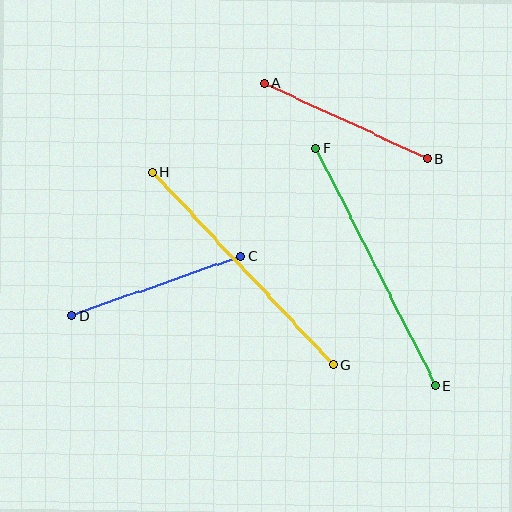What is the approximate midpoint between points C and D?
The midpoint is at approximately (156, 286) pixels.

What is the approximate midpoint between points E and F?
The midpoint is at approximately (376, 267) pixels.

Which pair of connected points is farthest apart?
Points E and F are farthest apart.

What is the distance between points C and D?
The distance is approximately 179 pixels.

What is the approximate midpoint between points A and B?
The midpoint is at approximately (346, 121) pixels.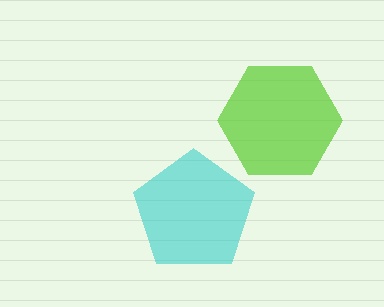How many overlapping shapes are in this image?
There are 2 overlapping shapes in the image.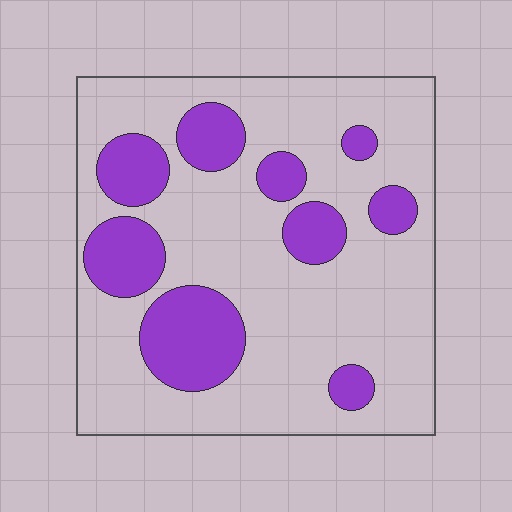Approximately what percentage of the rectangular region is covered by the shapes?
Approximately 25%.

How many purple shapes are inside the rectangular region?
9.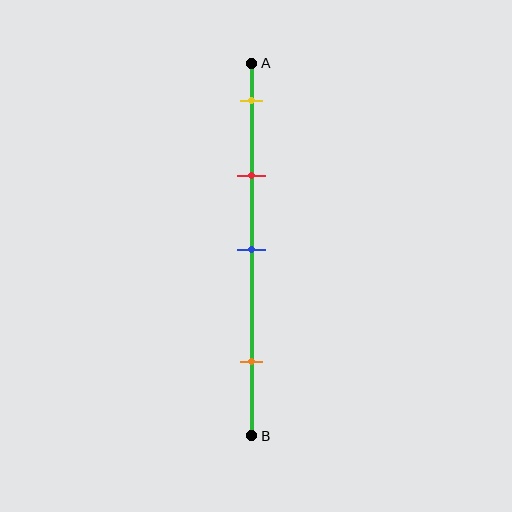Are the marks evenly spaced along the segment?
No, the marks are not evenly spaced.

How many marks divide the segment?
There are 4 marks dividing the segment.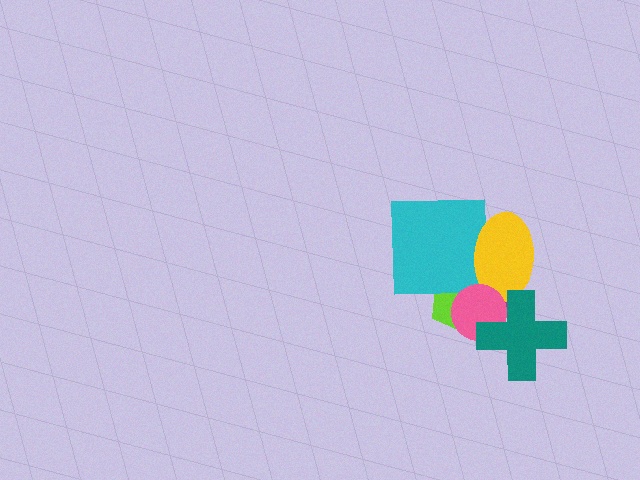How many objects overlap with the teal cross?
4 objects overlap with the teal cross.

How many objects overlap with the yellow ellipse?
5 objects overlap with the yellow ellipse.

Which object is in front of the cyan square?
The yellow ellipse is in front of the cyan square.